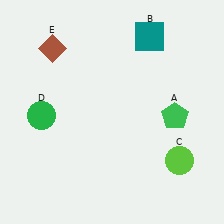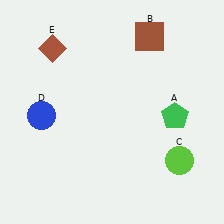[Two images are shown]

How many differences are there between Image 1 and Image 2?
There are 2 differences between the two images.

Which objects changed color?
B changed from teal to brown. D changed from green to blue.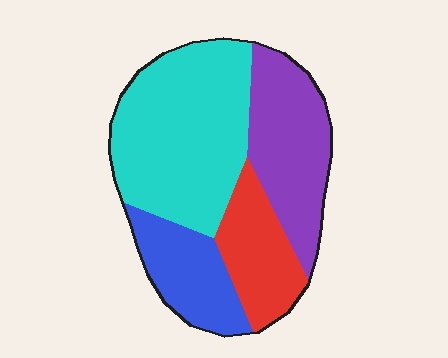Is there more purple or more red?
Purple.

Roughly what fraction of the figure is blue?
Blue takes up about one sixth (1/6) of the figure.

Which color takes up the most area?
Cyan, at roughly 40%.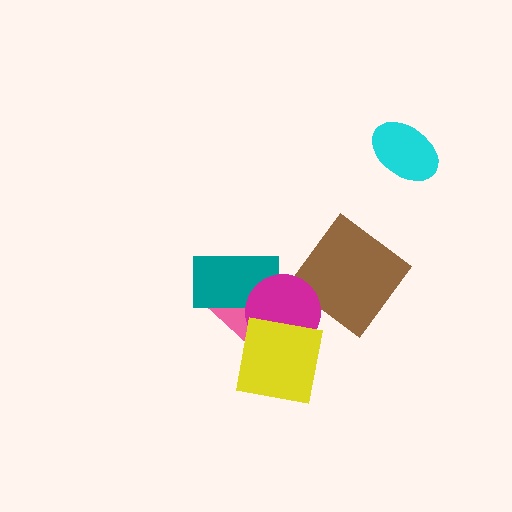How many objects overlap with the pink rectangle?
3 objects overlap with the pink rectangle.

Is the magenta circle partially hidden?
Yes, it is partially covered by another shape.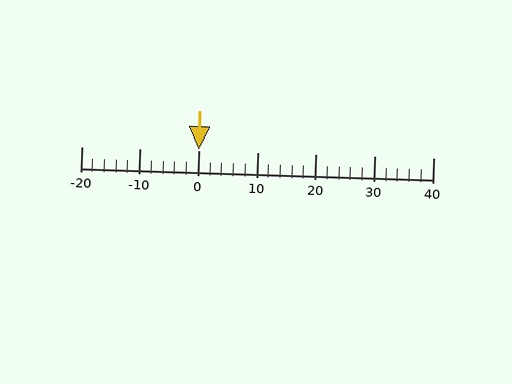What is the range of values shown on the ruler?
The ruler shows values from -20 to 40.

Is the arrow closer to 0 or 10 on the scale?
The arrow is closer to 0.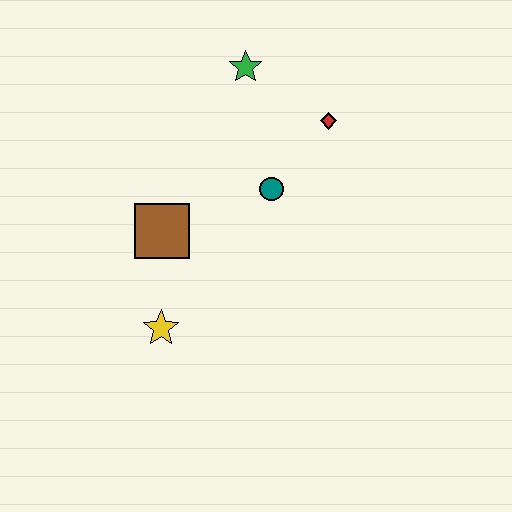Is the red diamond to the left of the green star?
No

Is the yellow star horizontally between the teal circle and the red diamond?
No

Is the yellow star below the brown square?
Yes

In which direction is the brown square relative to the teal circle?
The brown square is to the left of the teal circle.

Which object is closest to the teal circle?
The red diamond is closest to the teal circle.